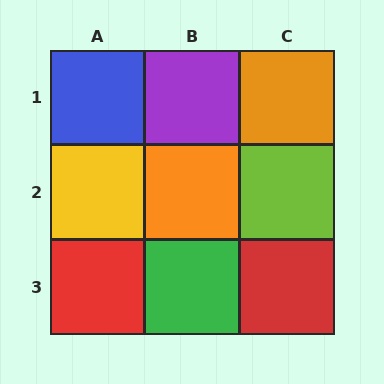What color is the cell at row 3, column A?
Red.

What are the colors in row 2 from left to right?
Yellow, orange, lime.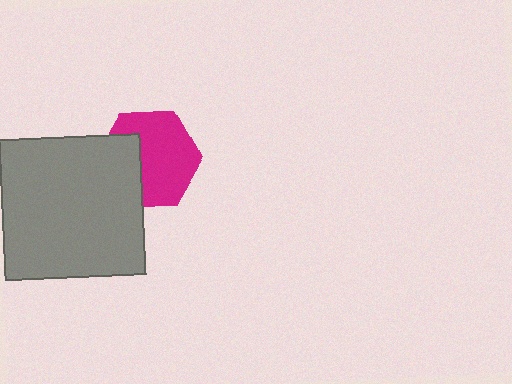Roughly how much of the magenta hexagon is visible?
Most of it is visible (roughly 65%).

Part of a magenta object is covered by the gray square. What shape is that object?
It is a hexagon.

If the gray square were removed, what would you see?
You would see the complete magenta hexagon.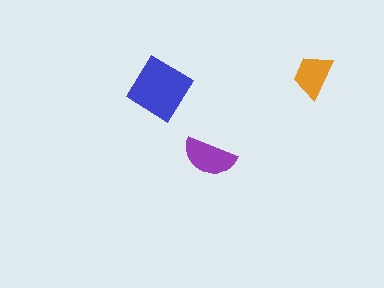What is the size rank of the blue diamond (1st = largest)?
1st.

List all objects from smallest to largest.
The orange trapezoid, the purple semicircle, the blue diamond.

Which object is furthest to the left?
The blue diamond is leftmost.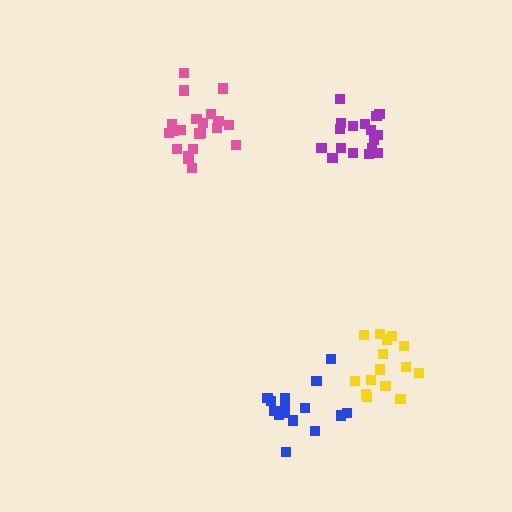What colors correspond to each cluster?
The clusters are colored: yellow, purple, pink, blue.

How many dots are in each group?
Group 1: 15 dots, Group 2: 17 dots, Group 3: 21 dots, Group 4: 15 dots (68 total).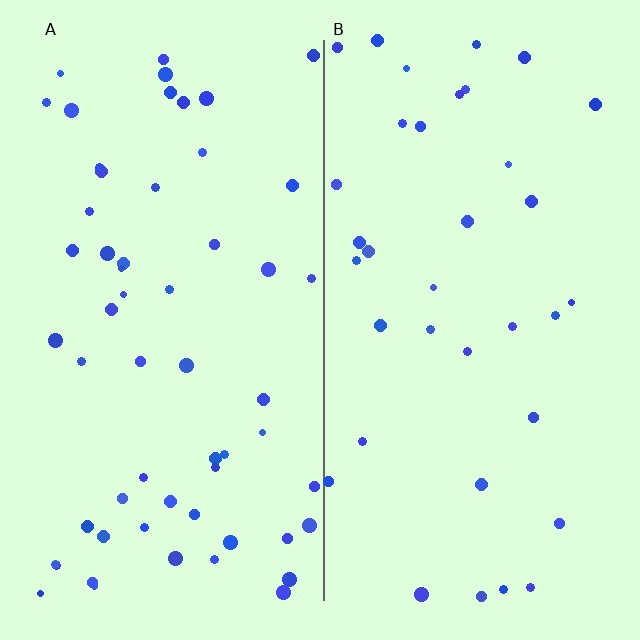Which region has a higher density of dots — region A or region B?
A (the left).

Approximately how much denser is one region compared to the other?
Approximately 1.6× — region A over region B.